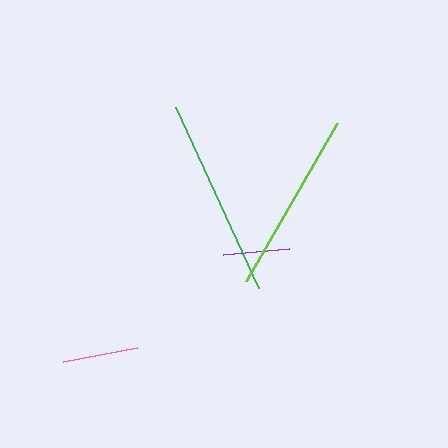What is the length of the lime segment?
The lime segment is approximately 182 pixels long.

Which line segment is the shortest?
The purple line is the shortest at approximately 66 pixels.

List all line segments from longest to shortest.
From longest to shortest: green, lime, pink, purple.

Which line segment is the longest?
The green line is the longest at approximately 198 pixels.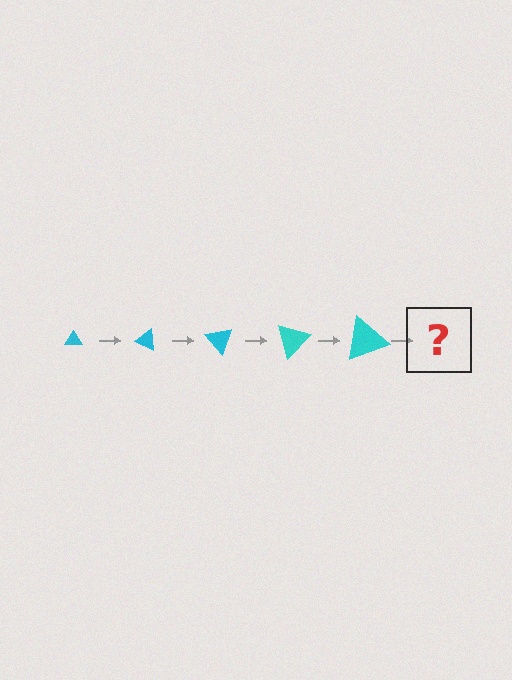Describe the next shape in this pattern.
It should be a triangle, larger than the previous one and rotated 125 degrees from the start.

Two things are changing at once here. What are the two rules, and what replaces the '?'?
The two rules are that the triangle grows larger each step and it rotates 25 degrees each step. The '?' should be a triangle, larger than the previous one and rotated 125 degrees from the start.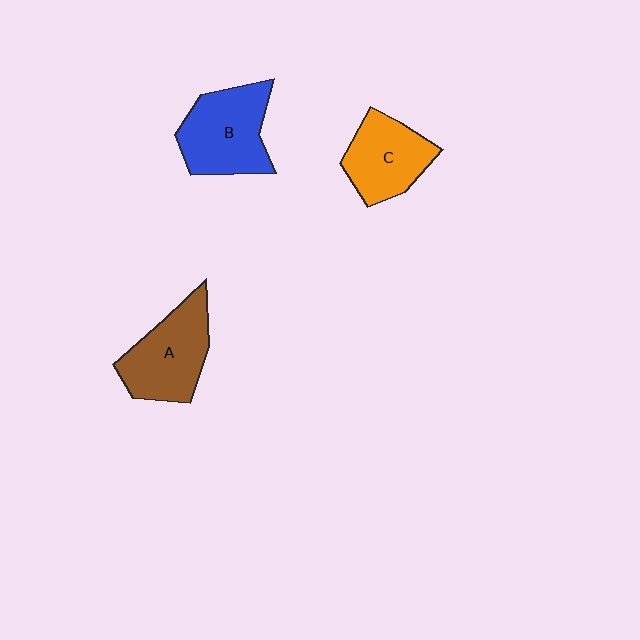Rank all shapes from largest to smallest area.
From largest to smallest: B (blue), A (brown), C (orange).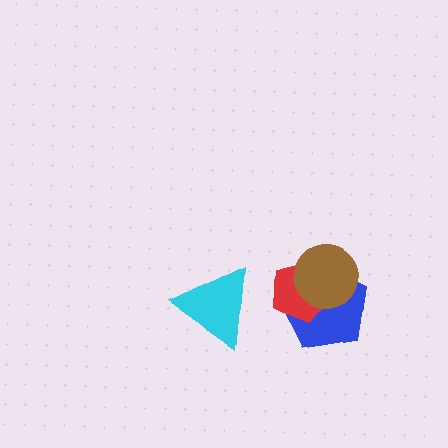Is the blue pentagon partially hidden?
Yes, it is partially covered by another shape.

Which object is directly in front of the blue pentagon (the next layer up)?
The red pentagon is directly in front of the blue pentagon.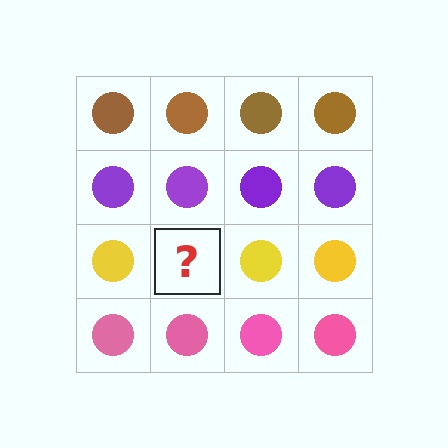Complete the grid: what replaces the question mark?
The question mark should be replaced with a yellow circle.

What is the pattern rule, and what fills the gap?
The rule is that each row has a consistent color. The gap should be filled with a yellow circle.